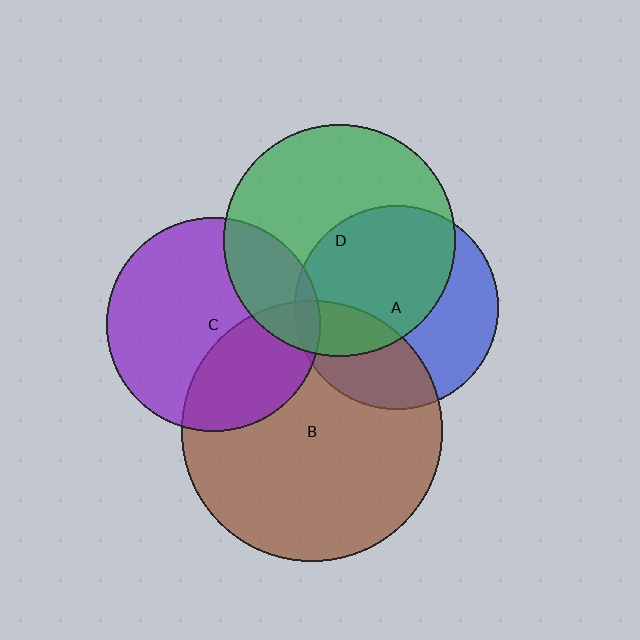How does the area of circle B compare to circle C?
Approximately 1.5 times.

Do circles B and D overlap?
Yes.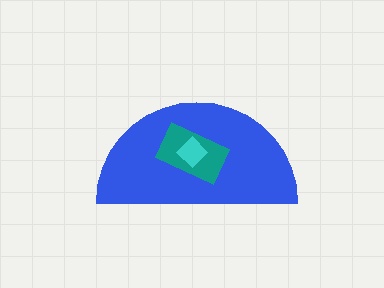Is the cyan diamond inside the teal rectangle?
Yes.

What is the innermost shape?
The cyan diamond.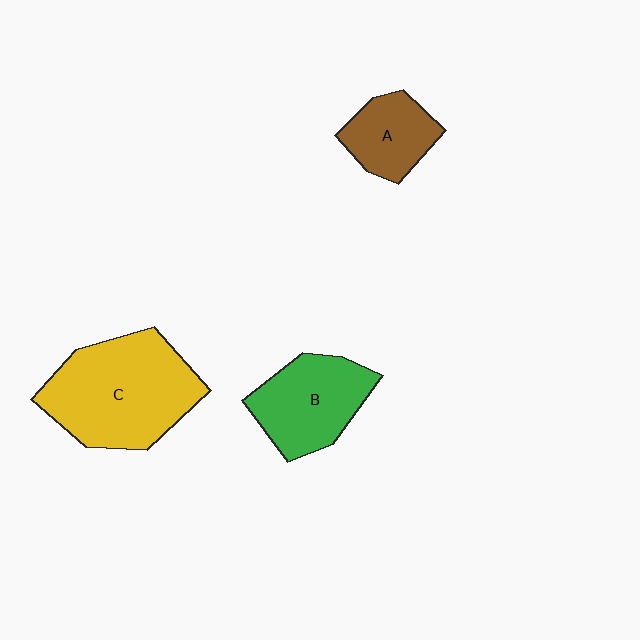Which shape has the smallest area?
Shape A (brown).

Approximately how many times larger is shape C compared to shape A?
Approximately 2.3 times.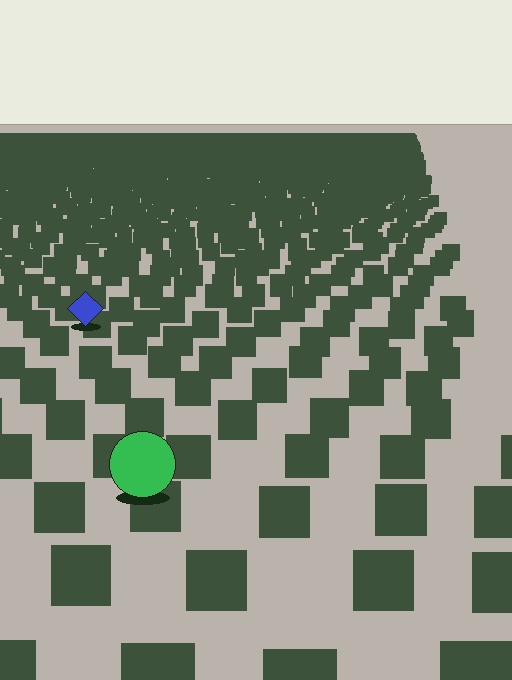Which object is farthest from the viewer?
The blue diamond is farthest from the viewer. It appears smaller and the ground texture around it is denser.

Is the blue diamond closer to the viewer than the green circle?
No. The green circle is closer — you can tell from the texture gradient: the ground texture is coarser near it.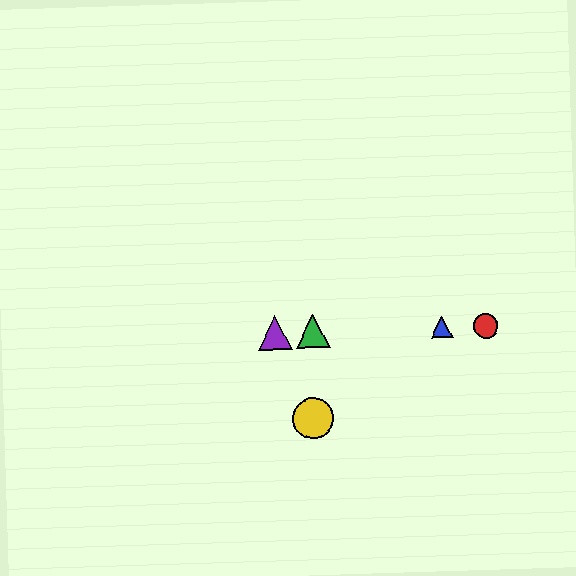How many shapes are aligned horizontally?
4 shapes (the red circle, the blue triangle, the green triangle, the purple triangle) are aligned horizontally.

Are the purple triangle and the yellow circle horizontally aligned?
No, the purple triangle is at y≈333 and the yellow circle is at y≈418.